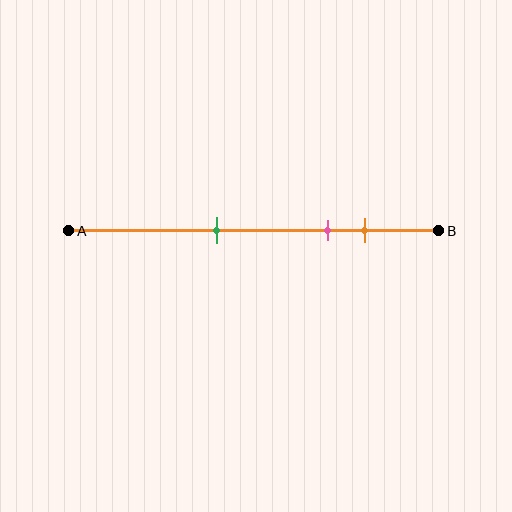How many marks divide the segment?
There are 3 marks dividing the segment.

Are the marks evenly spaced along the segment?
No, the marks are not evenly spaced.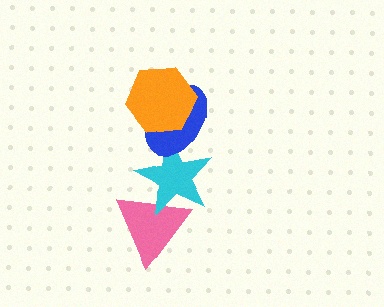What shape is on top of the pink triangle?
The cyan star is on top of the pink triangle.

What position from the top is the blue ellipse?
The blue ellipse is 2nd from the top.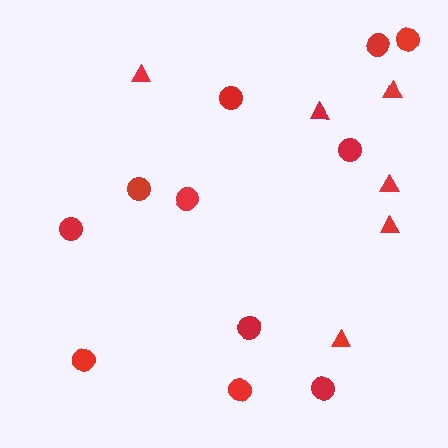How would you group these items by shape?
There are 2 groups: one group of triangles (6) and one group of circles (11).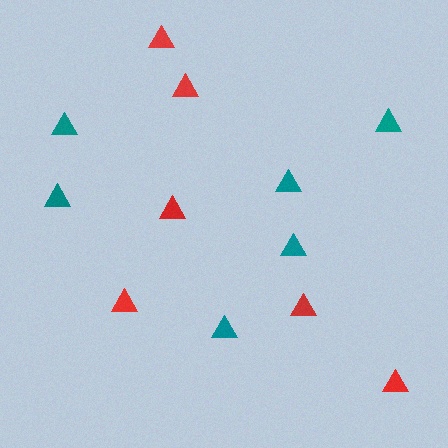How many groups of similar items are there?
There are 2 groups: one group of red triangles (6) and one group of teal triangles (6).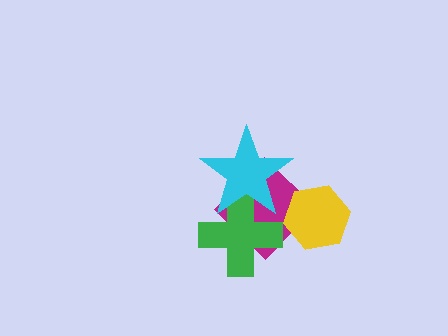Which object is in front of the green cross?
The cyan star is in front of the green cross.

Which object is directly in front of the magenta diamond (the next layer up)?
The yellow hexagon is directly in front of the magenta diamond.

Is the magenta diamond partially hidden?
Yes, it is partially covered by another shape.